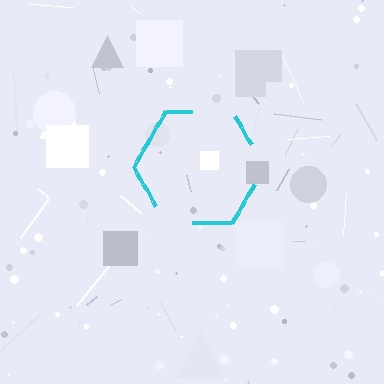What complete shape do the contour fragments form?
The contour fragments form a hexagon.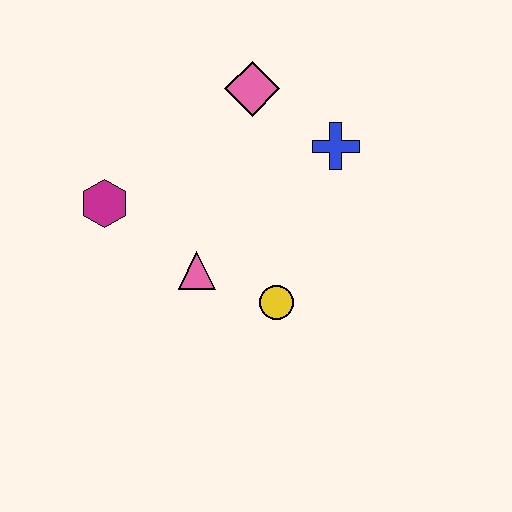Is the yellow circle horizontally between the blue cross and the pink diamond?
Yes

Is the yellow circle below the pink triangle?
Yes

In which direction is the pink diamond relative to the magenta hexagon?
The pink diamond is to the right of the magenta hexagon.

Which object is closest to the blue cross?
The pink diamond is closest to the blue cross.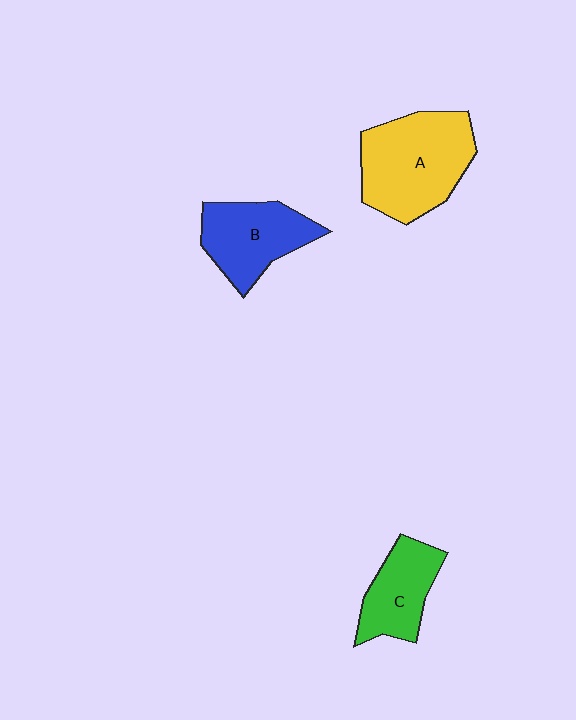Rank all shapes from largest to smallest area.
From largest to smallest: A (yellow), B (blue), C (green).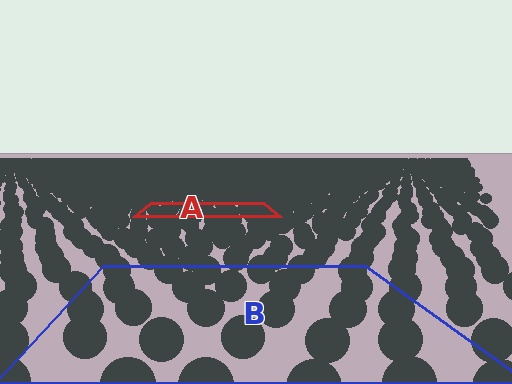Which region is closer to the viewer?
Region B is closer. The texture elements there are larger and more spread out.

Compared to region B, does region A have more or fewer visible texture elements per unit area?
Region A has more texture elements per unit area — they are packed more densely because it is farther away.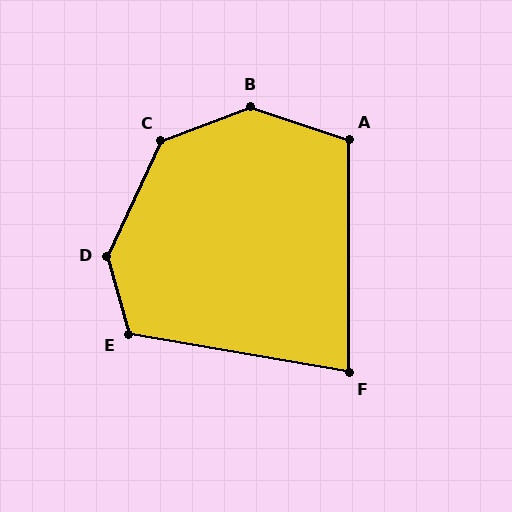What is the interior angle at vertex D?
Approximately 139 degrees (obtuse).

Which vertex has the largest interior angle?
B, at approximately 141 degrees.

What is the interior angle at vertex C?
Approximately 136 degrees (obtuse).